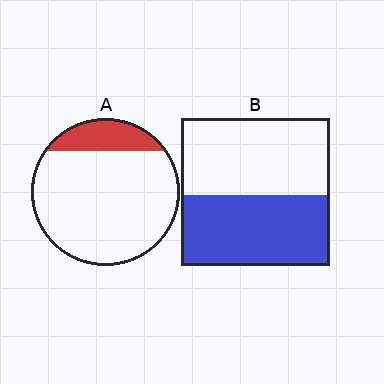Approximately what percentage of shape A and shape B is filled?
A is approximately 15% and B is approximately 50%.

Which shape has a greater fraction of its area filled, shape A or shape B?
Shape B.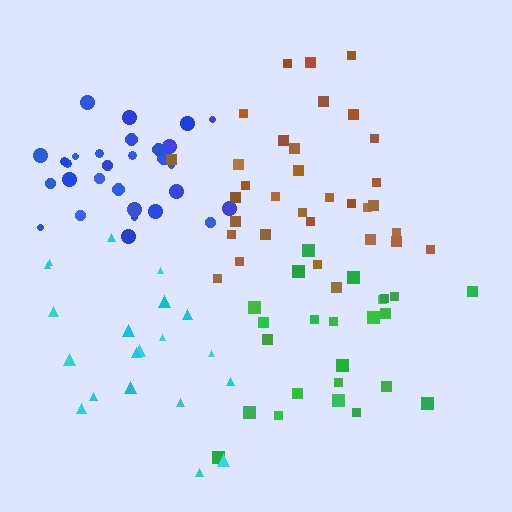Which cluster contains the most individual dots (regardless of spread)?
Brown (33).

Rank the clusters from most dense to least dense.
blue, brown, green, cyan.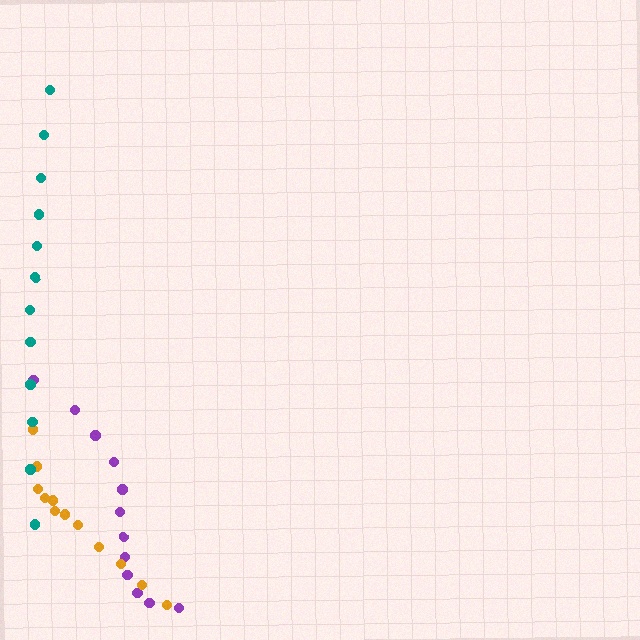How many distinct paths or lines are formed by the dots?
There are 3 distinct paths.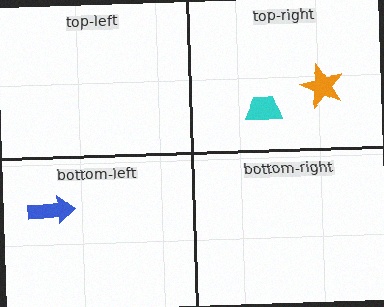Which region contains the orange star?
The top-right region.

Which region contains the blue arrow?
The bottom-left region.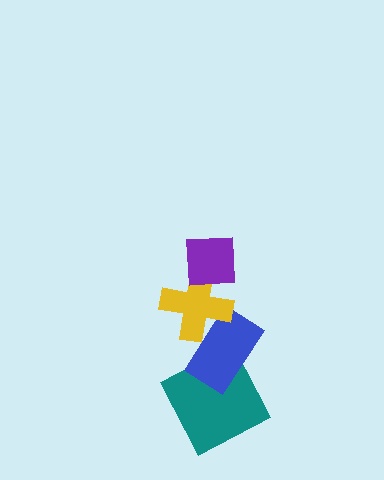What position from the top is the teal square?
The teal square is 4th from the top.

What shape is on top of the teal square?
The blue rectangle is on top of the teal square.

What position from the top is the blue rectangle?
The blue rectangle is 3rd from the top.